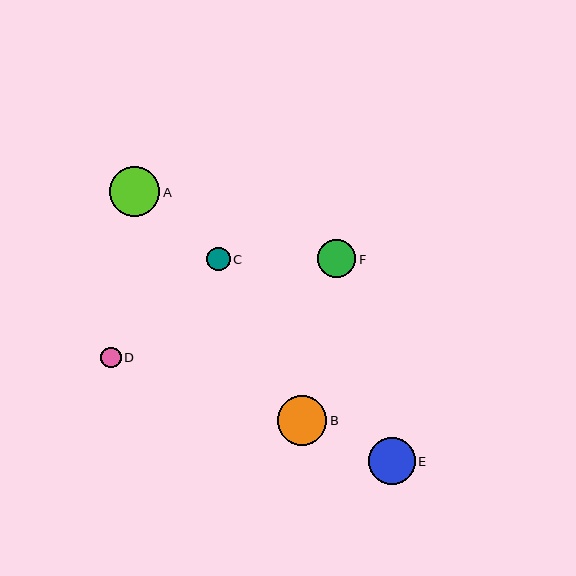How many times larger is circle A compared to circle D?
Circle A is approximately 2.5 times the size of circle D.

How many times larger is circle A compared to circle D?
Circle A is approximately 2.5 times the size of circle D.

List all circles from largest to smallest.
From largest to smallest: A, B, E, F, C, D.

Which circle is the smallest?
Circle D is the smallest with a size of approximately 20 pixels.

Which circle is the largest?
Circle A is the largest with a size of approximately 50 pixels.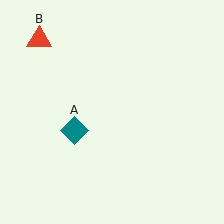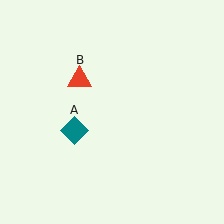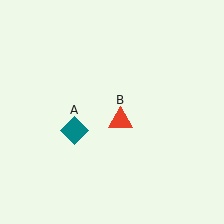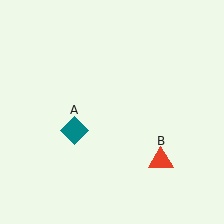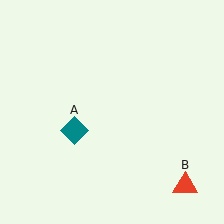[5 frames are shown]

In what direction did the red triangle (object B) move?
The red triangle (object B) moved down and to the right.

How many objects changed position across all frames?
1 object changed position: red triangle (object B).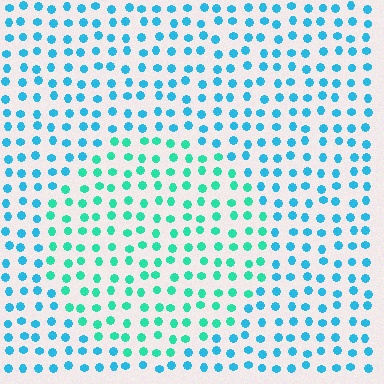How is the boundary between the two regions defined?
The boundary is defined purely by a slight shift in hue (about 33 degrees). Spacing, size, and orientation are identical on both sides.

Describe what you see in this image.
The image is filled with small cyan elements in a uniform arrangement. A circle-shaped region is visible where the elements are tinted to a slightly different hue, forming a subtle color boundary.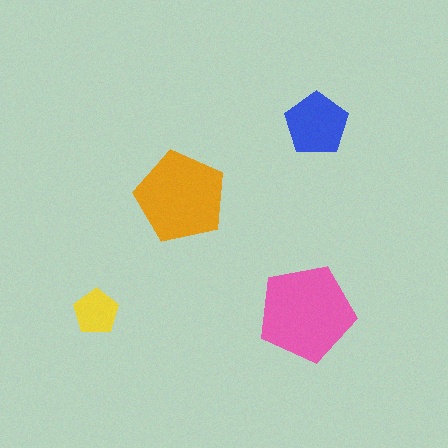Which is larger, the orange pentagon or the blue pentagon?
The orange one.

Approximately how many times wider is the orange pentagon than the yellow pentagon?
About 2 times wider.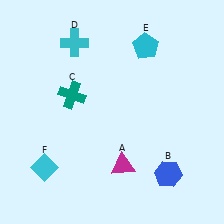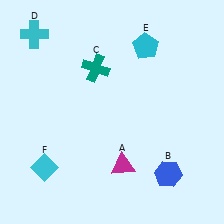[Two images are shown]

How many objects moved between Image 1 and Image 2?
2 objects moved between the two images.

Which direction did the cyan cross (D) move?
The cyan cross (D) moved left.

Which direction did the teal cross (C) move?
The teal cross (C) moved up.